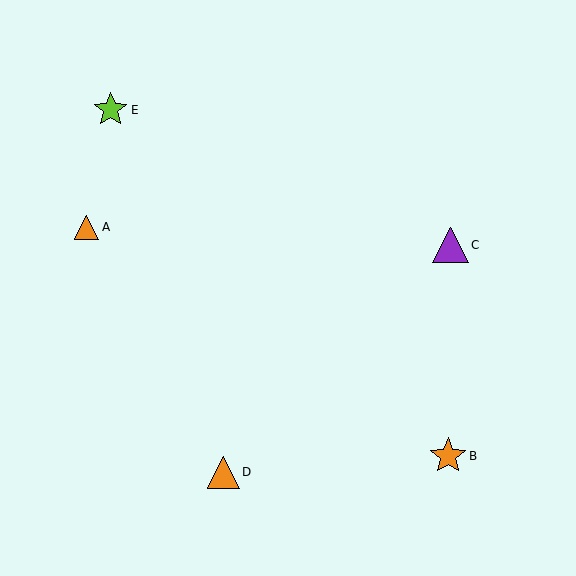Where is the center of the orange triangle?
The center of the orange triangle is at (87, 227).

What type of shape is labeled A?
Shape A is an orange triangle.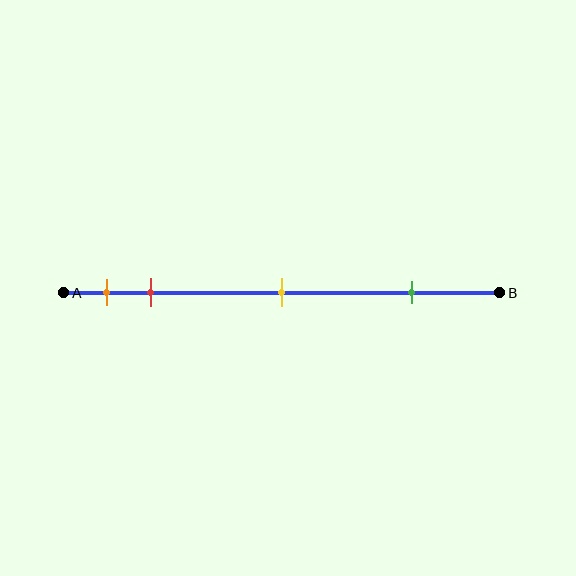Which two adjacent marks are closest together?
The orange and red marks are the closest adjacent pair.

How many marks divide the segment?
There are 4 marks dividing the segment.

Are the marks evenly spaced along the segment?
No, the marks are not evenly spaced.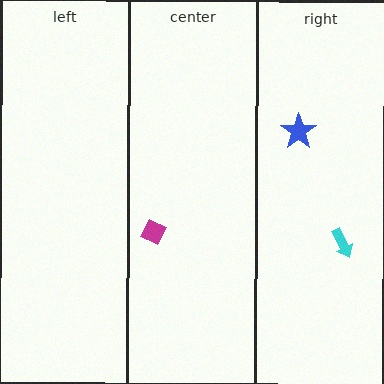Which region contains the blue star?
The right region.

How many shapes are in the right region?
2.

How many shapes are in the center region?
1.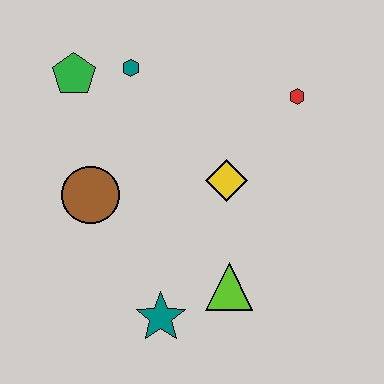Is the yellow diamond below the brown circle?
No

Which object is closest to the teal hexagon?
The green pentagon is closest to the teal hexagon.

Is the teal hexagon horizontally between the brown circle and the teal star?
Yes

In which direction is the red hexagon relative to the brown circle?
The red hexagon is to the right of the brown circle.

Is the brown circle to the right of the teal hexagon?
No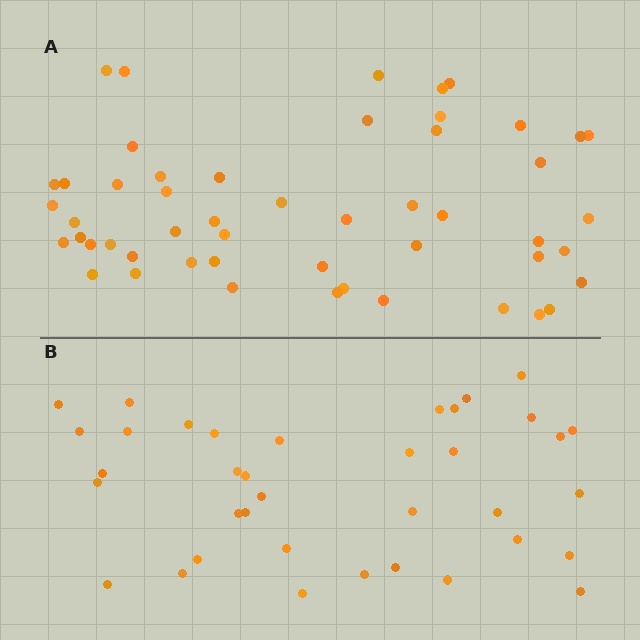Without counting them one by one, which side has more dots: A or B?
Region A (the top region) has more dots.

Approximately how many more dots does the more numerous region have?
Region A has approximately 15 more dots than region B.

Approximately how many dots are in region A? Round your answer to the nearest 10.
About 50 dots. (The exact count is 51, which rounds to 50.)